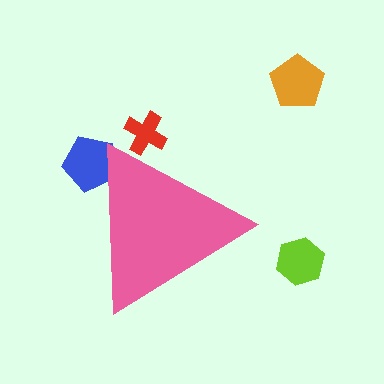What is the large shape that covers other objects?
A pink triangle.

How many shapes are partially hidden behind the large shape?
2 shapes are partially hidden.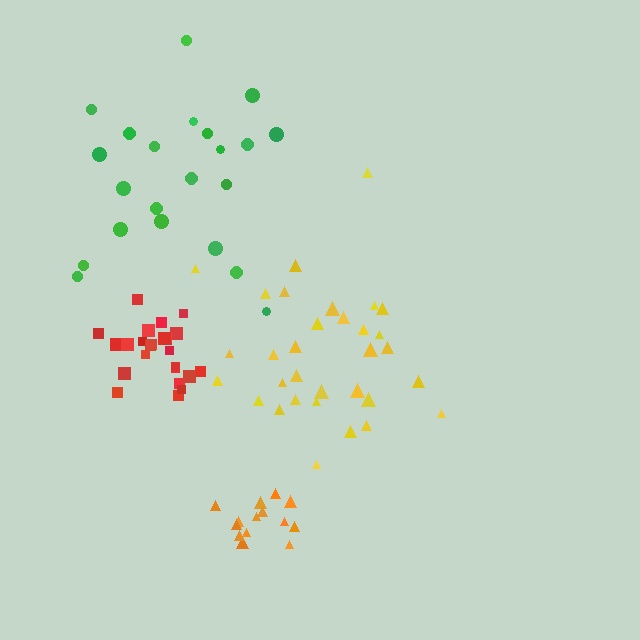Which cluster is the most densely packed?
Red.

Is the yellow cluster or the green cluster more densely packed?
Yellow.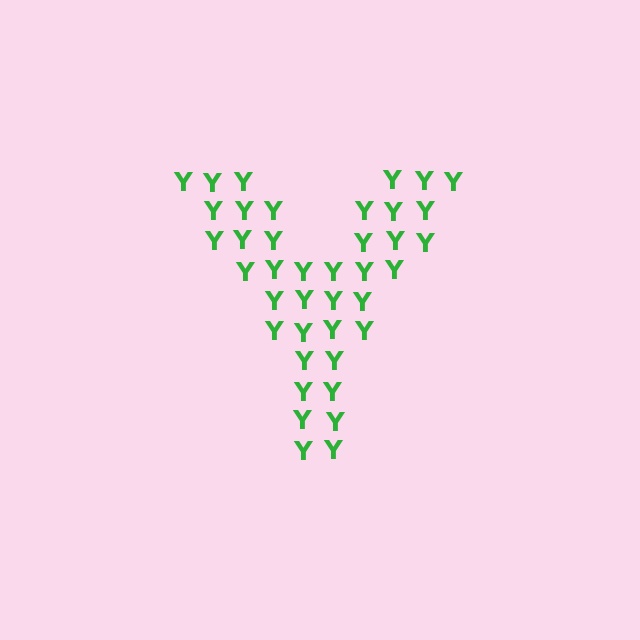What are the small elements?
The small elements are letter Y's.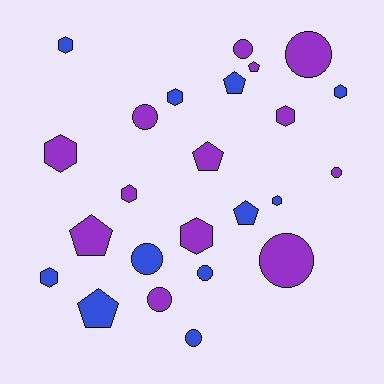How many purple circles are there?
There are 6 purple circles.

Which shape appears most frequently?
Circle, with 9 objects.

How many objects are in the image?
There are 24 objects.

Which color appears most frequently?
Purple, with 13 objects.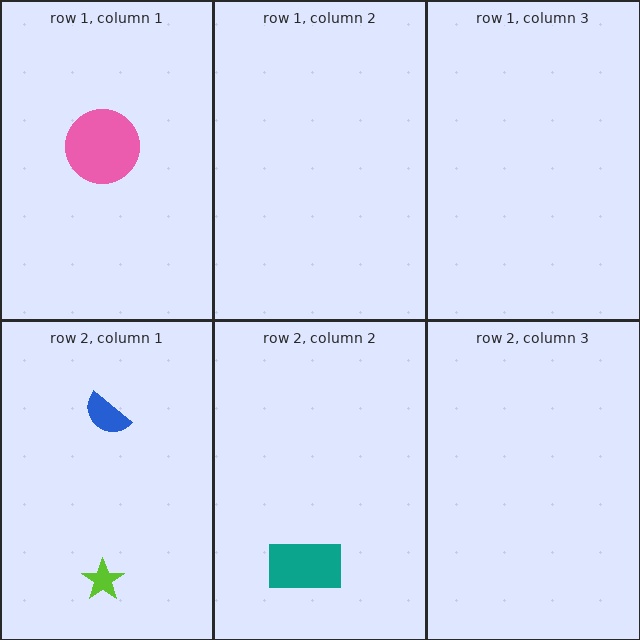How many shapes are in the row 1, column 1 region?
1.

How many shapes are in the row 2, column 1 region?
2.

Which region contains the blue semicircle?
The row 2, column 1 region.